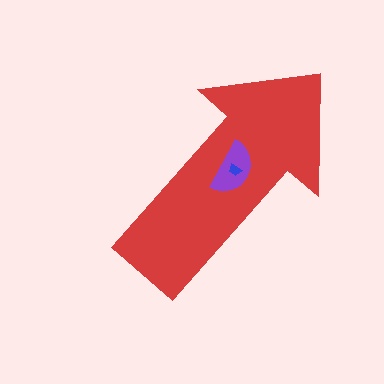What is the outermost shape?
The red arrow.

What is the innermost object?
The blue trapezoid.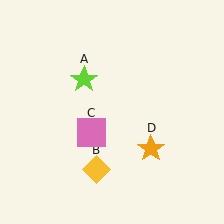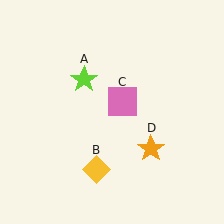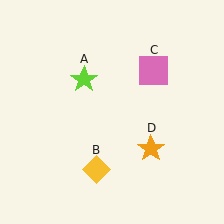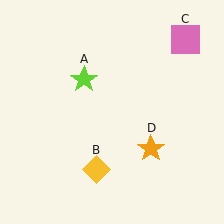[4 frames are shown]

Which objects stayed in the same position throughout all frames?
Lime star (object A) and yellow diamond (object B) and orange star (object D) remained stationary.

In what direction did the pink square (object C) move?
The pink square (object C) moved up and to the right.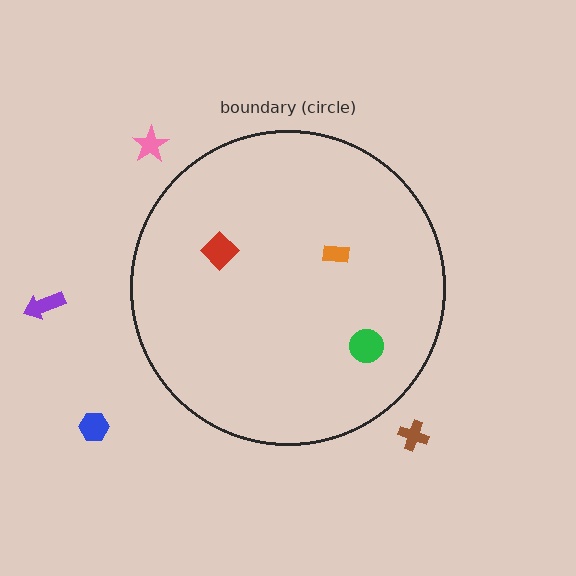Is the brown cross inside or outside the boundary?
Outside.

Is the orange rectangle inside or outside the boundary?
Inside.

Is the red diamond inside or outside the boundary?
Inside.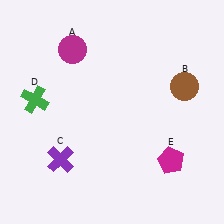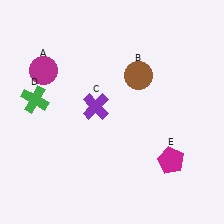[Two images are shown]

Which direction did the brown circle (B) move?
The brown circle (B) moved left.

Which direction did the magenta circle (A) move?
The magenta circle (A) moved left.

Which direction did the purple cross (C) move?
The purple cross (C) moved up.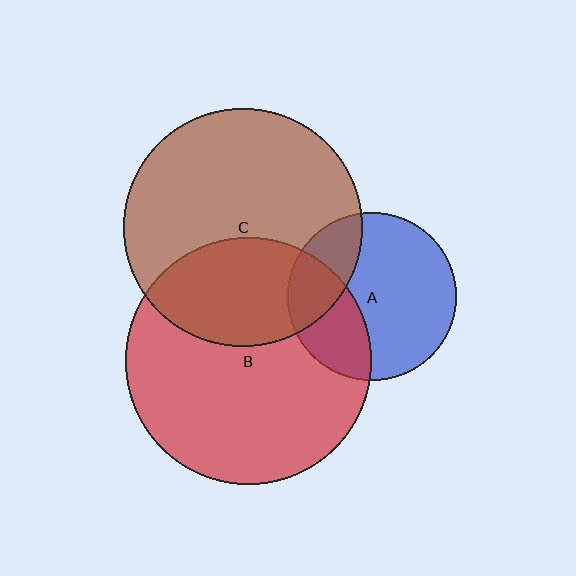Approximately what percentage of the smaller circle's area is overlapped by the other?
Approximately 35%.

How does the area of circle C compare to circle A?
Approximately 2.0 times.